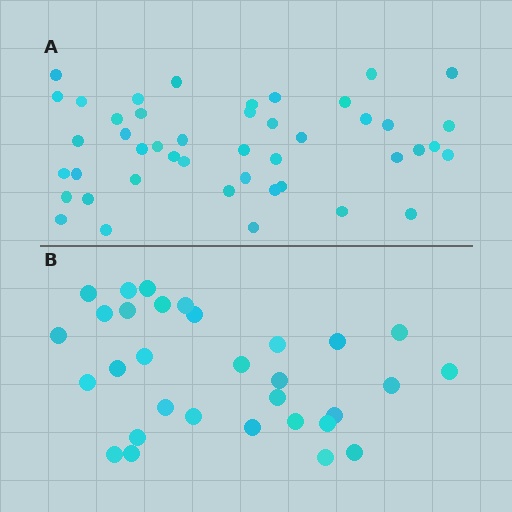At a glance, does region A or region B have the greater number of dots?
Region A (the top region) has more dots.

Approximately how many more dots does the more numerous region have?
Region A has approximately 15 more dots than region B.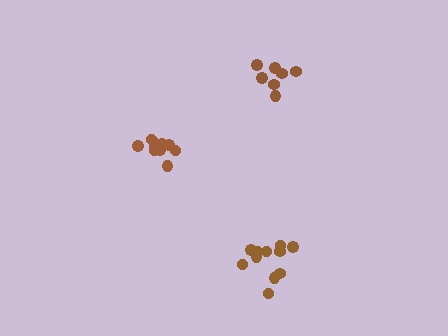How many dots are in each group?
Group 1: 10 dots, Group 2: 11 dots, Group 3: 7 dots (28 total).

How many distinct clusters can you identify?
There are 3 distinct clusters.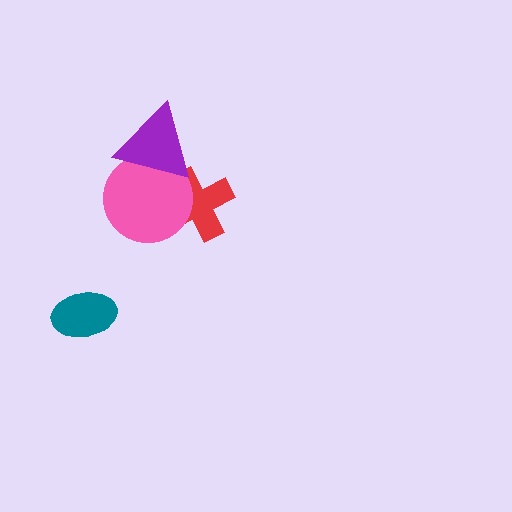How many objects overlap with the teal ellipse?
0 objects overlap with the teal ellipse.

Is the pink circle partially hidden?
Yes, it is partially covered by another shape.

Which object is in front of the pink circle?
The purple triangle is in front of the pink circle.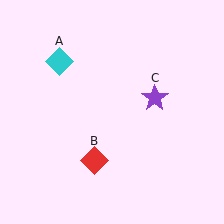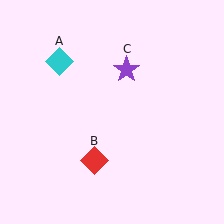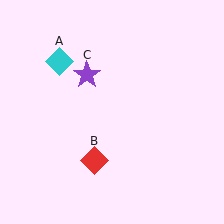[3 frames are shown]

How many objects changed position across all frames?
1 object changed position: purple star (object C).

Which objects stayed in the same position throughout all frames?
Cyan diamond (object A) and red diamond (object B) remained stationary.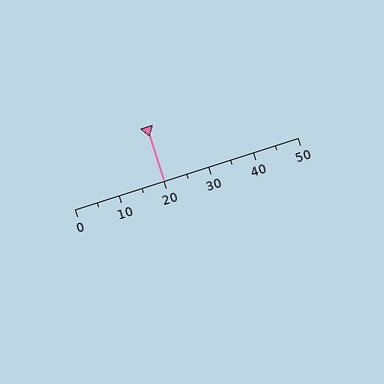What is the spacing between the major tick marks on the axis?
The major ticks are spaced 10 apart.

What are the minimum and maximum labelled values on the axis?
The axis runs from 0 to 50.